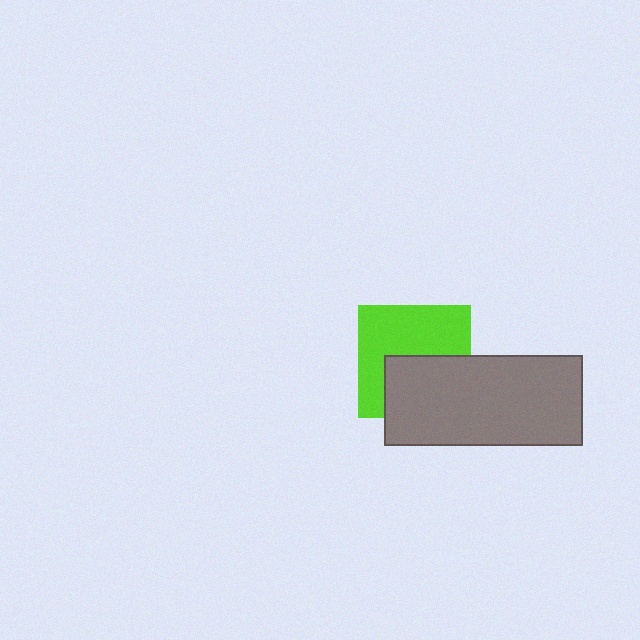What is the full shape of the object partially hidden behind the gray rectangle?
The partially hidden object is a lime square.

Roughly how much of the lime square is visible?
About half of it is visible (roughly 57%).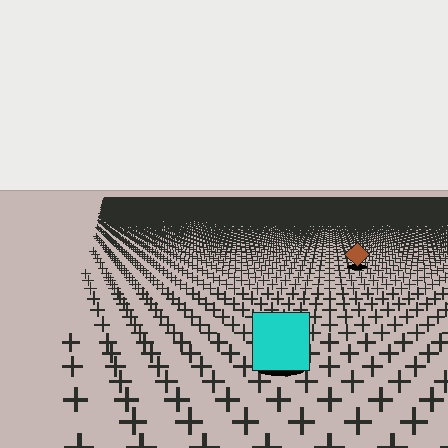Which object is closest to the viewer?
The cyan square is closest. The texture marks near it are larger and more spread out.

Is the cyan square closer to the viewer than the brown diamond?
Yes. The cyan square is closer — you can tell from the texture gradient: the ground texture is coarser near it.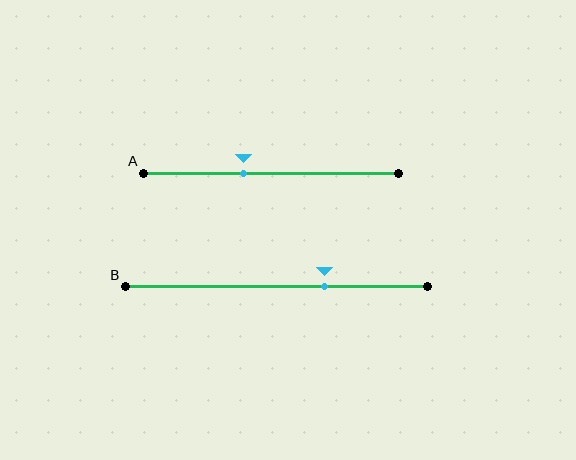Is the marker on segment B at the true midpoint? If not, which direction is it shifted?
No, the marker on segment B is shifted to the right by about 16% of the segment length.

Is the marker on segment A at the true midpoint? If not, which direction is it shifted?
No, the marker on segment A is shifted to the left by about 11% of the segment length.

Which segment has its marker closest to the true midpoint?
Segment A has its marker closest to the true midpoint.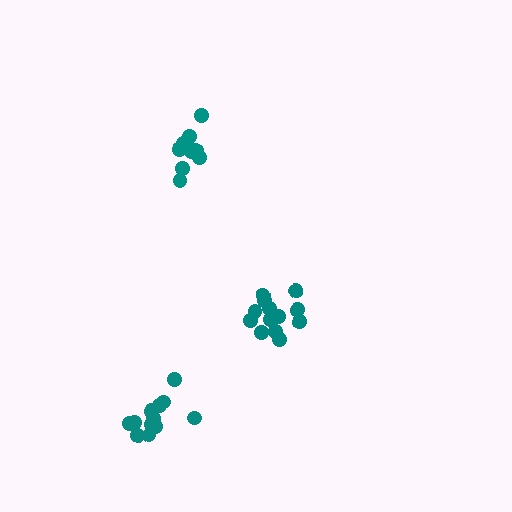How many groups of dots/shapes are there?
There are 3 groups.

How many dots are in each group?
Group 1: 13 dots, Group 2: 11 dots, Group 3: 12 dots (36 total).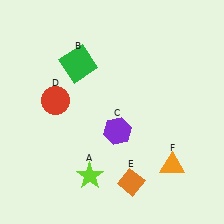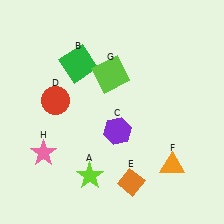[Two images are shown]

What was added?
A lime square (G), a pink star (H) were added in Image 2.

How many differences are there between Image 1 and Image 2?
There are 2 differences between the two images.